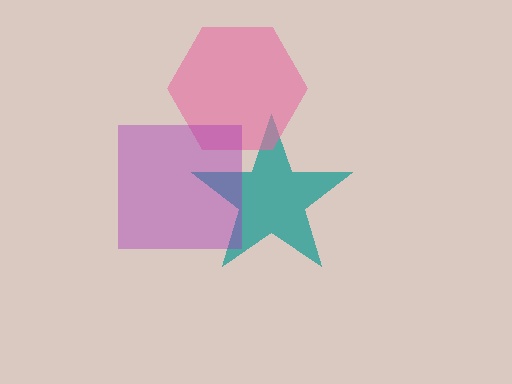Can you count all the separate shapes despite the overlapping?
Yes, there are 3 separate shapes.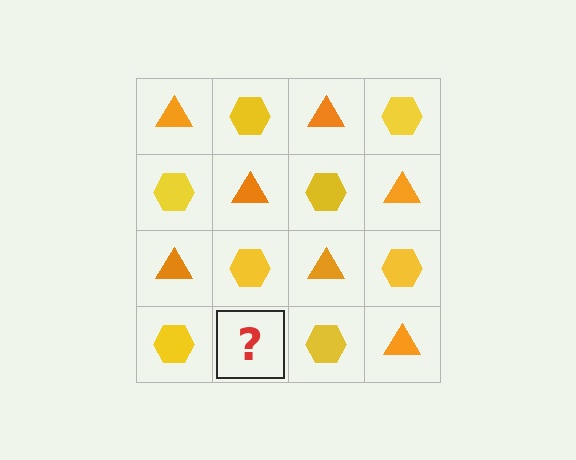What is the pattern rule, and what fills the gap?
The rule is that it alternates orange triangle and yellow hexagon in a checkerboard pattern. The gap should be filled with an orange triangle.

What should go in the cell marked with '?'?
The missing cell should contain an orange triangle.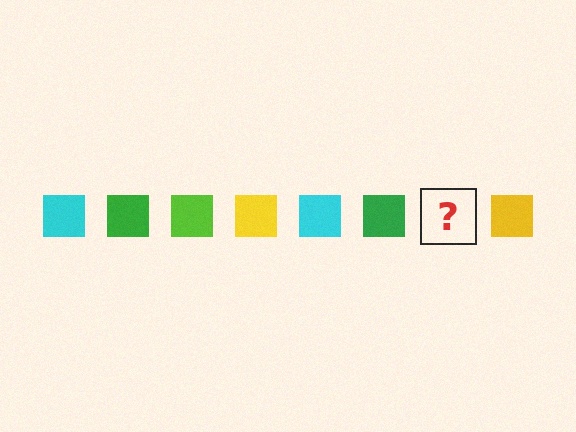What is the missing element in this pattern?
The missing element is a lime square.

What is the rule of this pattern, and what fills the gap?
The rule is that the pattern cycles through cyan, green, lime, yellow squares. The gap should be filled with a lime square.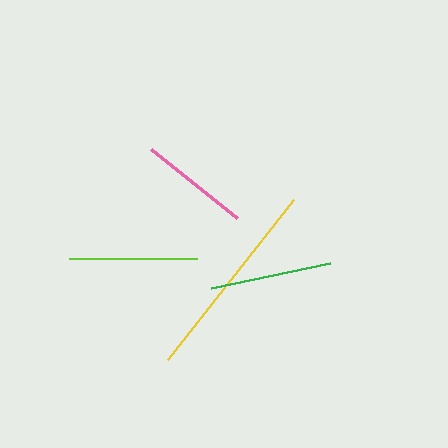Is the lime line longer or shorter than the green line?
The lime line is longer than the green line.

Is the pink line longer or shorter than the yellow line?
The yellow line is longer than the pink line.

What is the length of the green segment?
The green segment is approximately 122 pixels long.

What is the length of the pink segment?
The pink segment is approximately 110 pixels long.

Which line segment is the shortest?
The pink line is the shortest at approximately 110 pixels.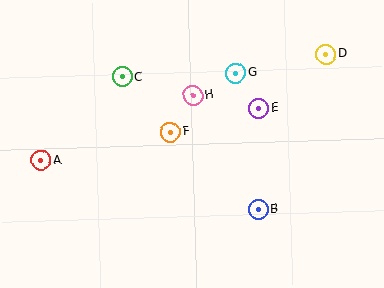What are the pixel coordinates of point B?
Point B is at (258, 209).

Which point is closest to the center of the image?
Point F at (170, 132) is closest to the center.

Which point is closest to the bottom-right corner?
Point B is closest to the bottom-right corner.